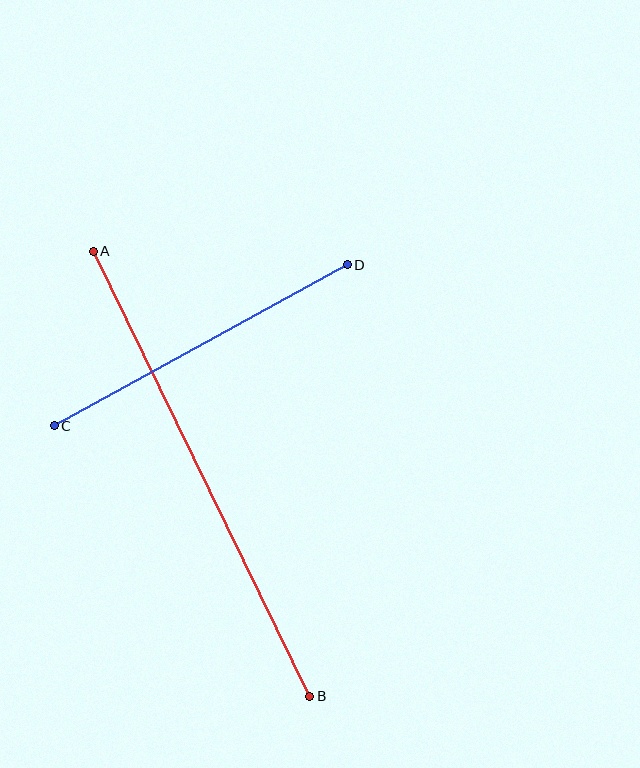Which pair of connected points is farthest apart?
Points A and B are farthest apart.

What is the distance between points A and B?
The distance is approximately 495 pixels.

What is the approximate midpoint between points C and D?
The midpoint is at approximately (201, 345) pixels.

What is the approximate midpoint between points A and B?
The midpoint is at approximately (202, 474) pixels.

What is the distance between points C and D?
The distance is approximately 334 pixels.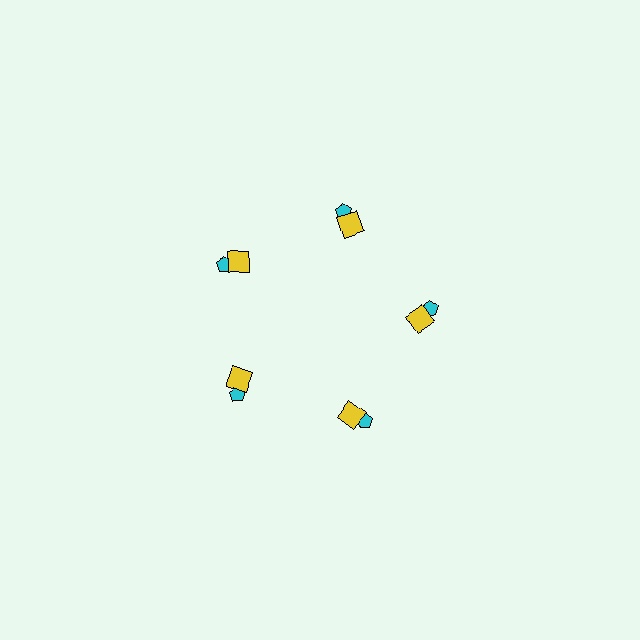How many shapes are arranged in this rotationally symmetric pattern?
There are 10 shapes, arranged in 5 groups of 2.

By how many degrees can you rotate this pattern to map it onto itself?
The pattern maps onto itself every 72 degrees of rotation.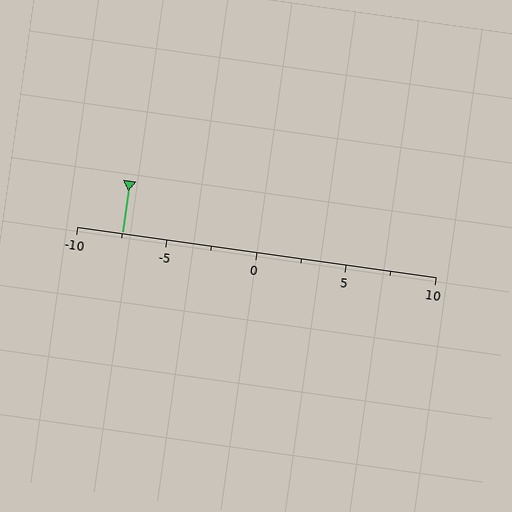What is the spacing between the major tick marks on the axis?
The major ticks are spaced 5 apart.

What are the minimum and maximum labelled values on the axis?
The axis runs from -10 to 10.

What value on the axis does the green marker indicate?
The marker indicates approximately -7.5.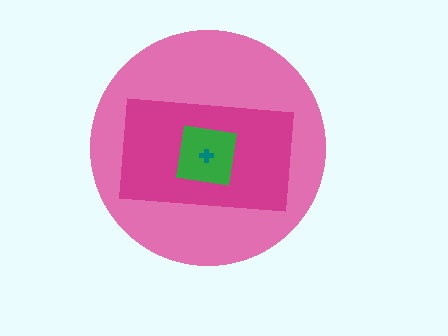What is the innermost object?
The teal cross.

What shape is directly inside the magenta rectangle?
The green square.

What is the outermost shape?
The pink circle.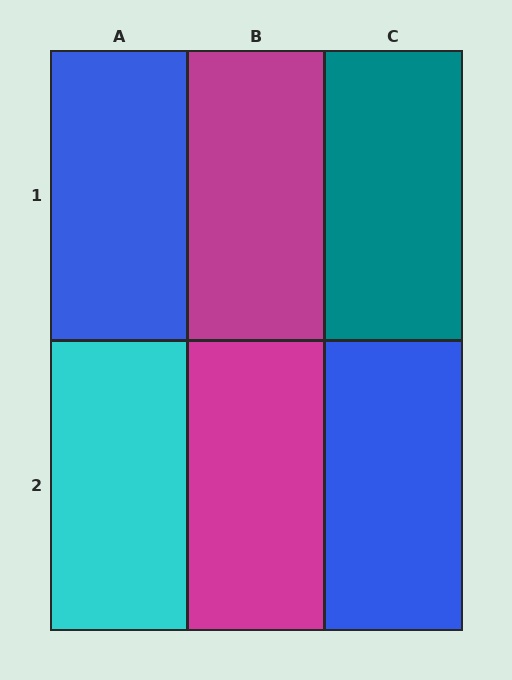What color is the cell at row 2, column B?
Magenta.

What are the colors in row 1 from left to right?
Blue, magenta, teal.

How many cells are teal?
1 cell is teal.